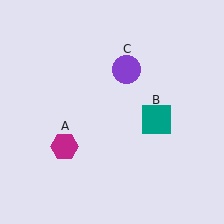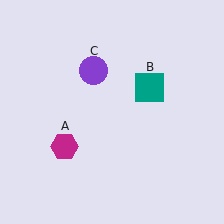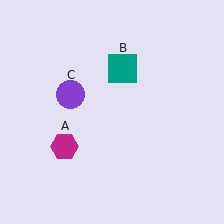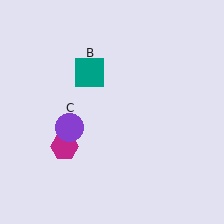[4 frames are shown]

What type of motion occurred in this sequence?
The teal square (object B), purple circle (object C) rotated counterclockwise around the center of the scene.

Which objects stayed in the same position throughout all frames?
Magenta hexagon (object A) remained stationary.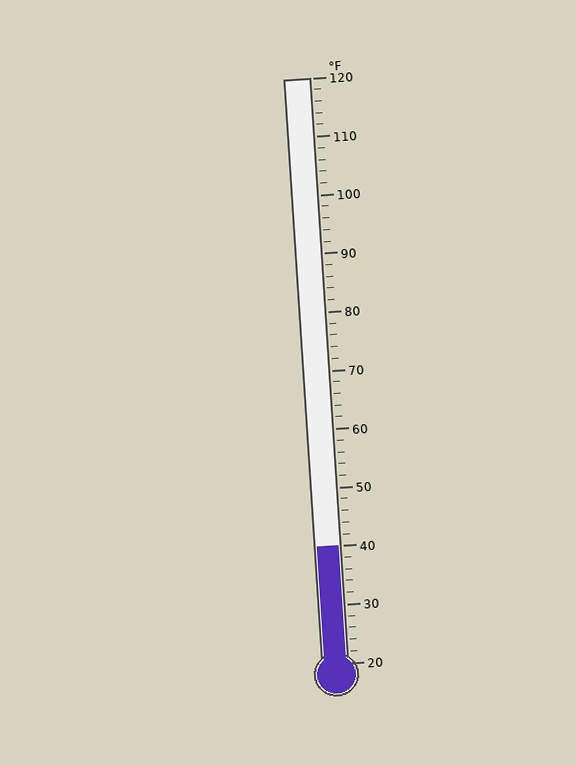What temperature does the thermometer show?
The thermometer shows approximately 40°F.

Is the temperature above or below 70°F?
The temperature is below 70°F.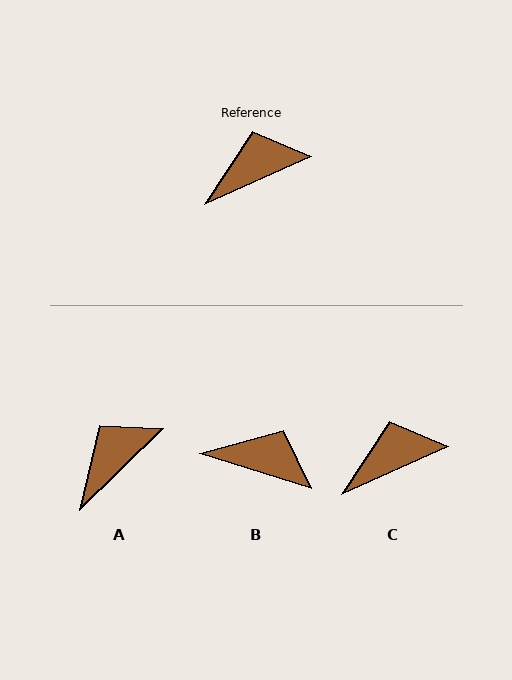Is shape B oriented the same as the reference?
No, it is off by about 41 degrees.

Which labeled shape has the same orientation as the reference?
C.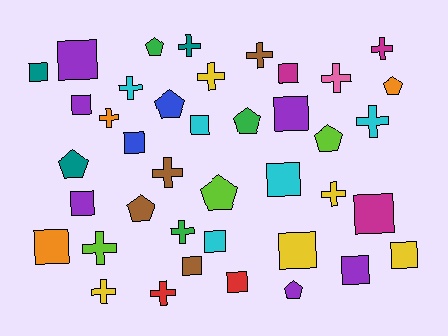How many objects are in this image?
There are 40 objects.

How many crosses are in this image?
There are 14 crosses.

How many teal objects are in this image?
There are 3 teal objects.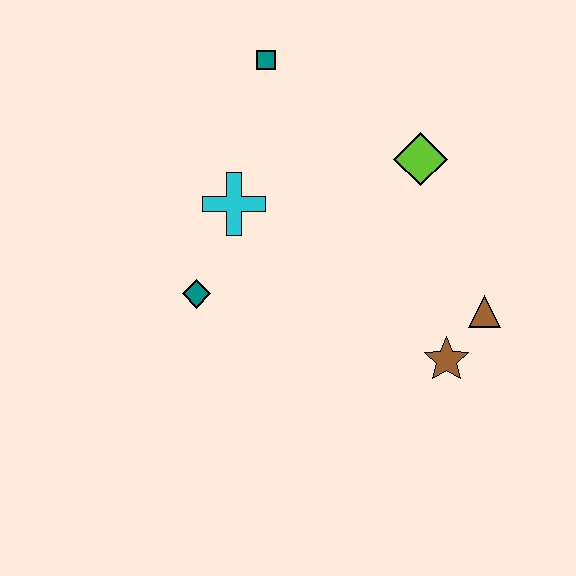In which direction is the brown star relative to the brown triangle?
The brown star is below the brown triangle.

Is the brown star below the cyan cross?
Yes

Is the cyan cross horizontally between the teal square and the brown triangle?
No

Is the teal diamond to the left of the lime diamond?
Yes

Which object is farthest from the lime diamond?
The teal diamond is farthest from the lime diamond.